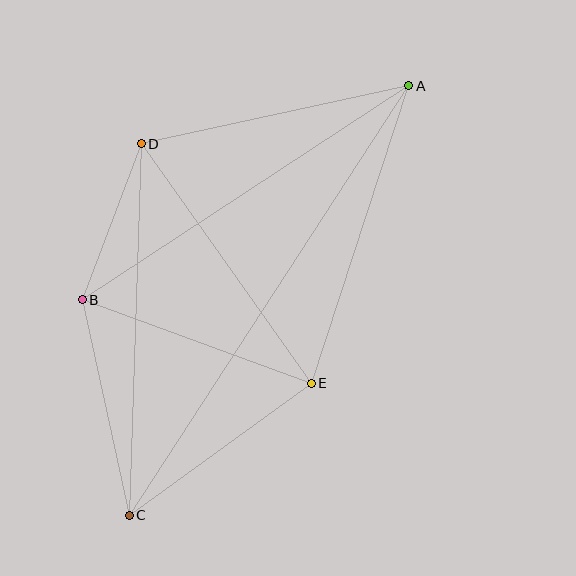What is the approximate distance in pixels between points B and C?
The distance between B and C is approximately 220 pixels.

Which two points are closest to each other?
Points B and D are closest to each other.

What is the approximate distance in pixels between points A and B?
The distance between A and B is approximately 390 pixels.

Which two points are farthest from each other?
Points A and C are farthest from each other.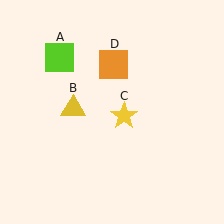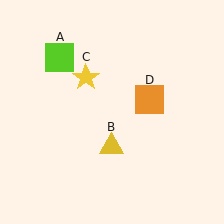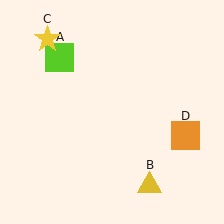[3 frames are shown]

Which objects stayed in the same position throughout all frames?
Lime square (object A) remained stationary.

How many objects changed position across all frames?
3 objects changed position: yellow triangle (object B), yellow star (object C), orange square (object D).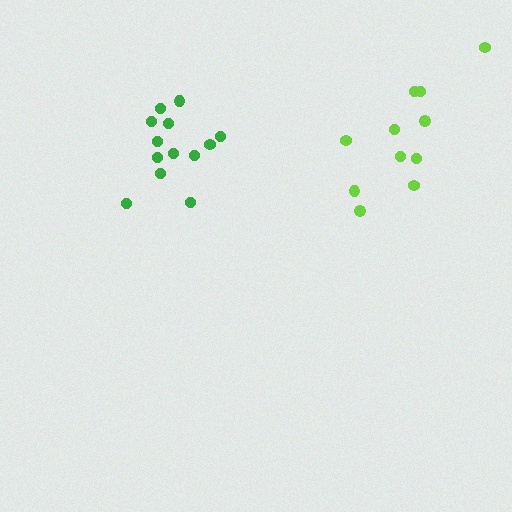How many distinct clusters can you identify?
There are 2 distinct clusters.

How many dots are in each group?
Group 1: 13 dots, Group 2: 11 dots (24 total).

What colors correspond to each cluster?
The clusters are colored: green, lime.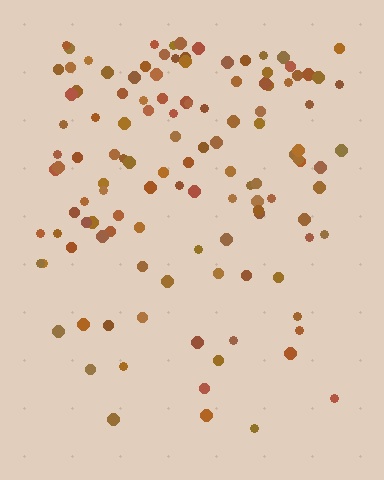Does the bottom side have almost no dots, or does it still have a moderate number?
Still a moderate number, just noticeably fewer than the top.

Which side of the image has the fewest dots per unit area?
The bottom.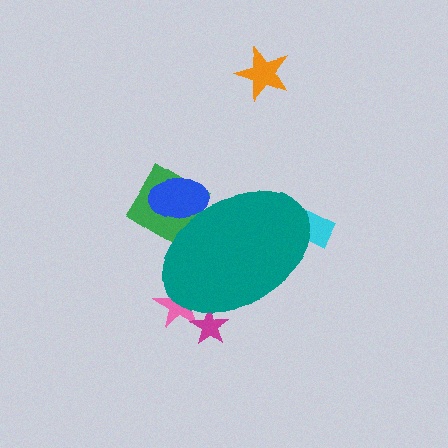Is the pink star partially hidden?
Yes, the pink star is partially hidden behind the teal ellipse.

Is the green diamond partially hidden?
Yes, the green diamond is partially hidden behind the teal ellipse.